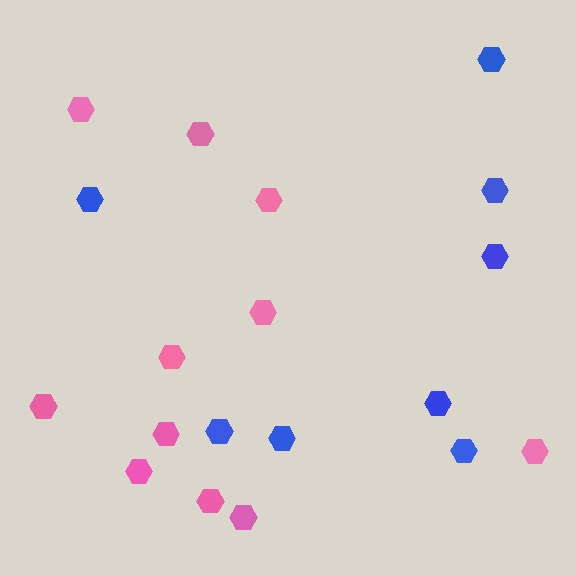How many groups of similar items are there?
There are 2 groups: one group of pink hexagons (11) and one group of blue hexagons (8).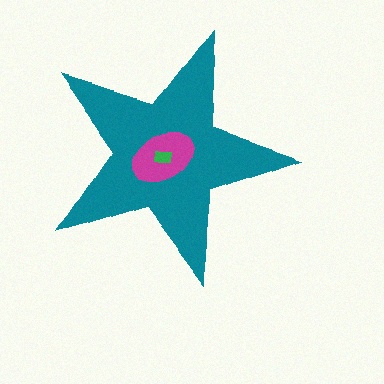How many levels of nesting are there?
3.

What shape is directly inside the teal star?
The magenta ellipse.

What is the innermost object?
The green rectangle.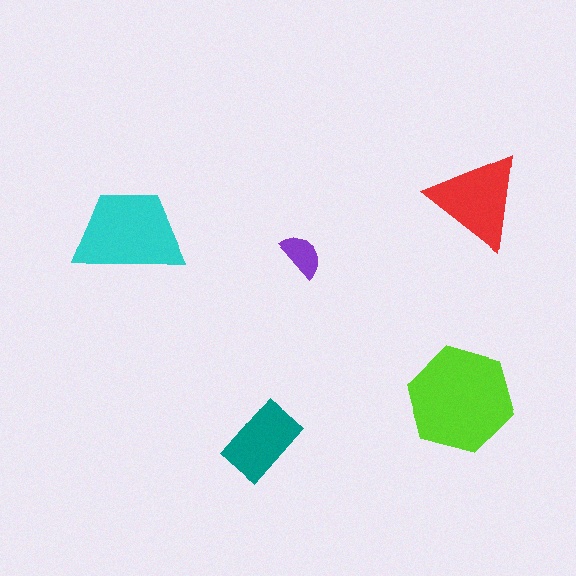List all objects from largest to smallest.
The lime hexagon, the cyan trapezoid, the red triangle, the teal rectangle, the purple semicircle.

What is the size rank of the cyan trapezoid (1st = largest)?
2nd.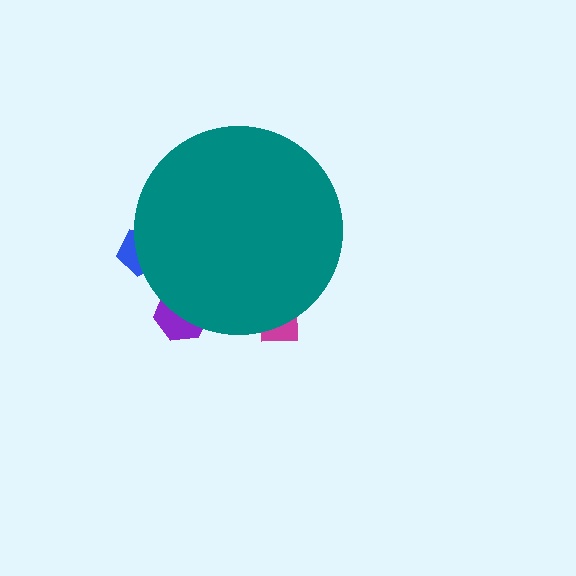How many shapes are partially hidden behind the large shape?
3 shapes are partially hidden.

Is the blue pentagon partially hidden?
Yes, the blue pentagon is partially hidden behind the teal circle.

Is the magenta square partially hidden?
Yes, the magenta square is partially hidden behind the teal circle.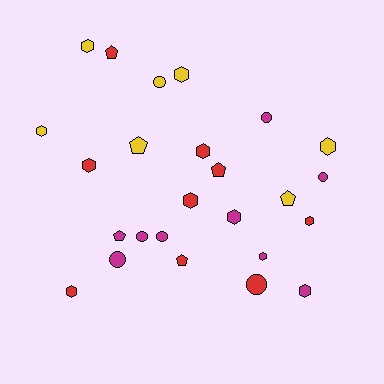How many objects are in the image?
There are 25 objects.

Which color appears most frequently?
Magenta, with 9 objects.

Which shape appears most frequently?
Hexagon, with 12 objects.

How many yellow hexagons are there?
There are 4 yellow hexagons.